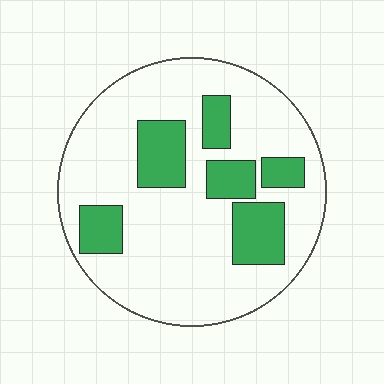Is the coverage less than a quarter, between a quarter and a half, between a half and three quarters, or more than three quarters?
Less than a quarter.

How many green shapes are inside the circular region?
6.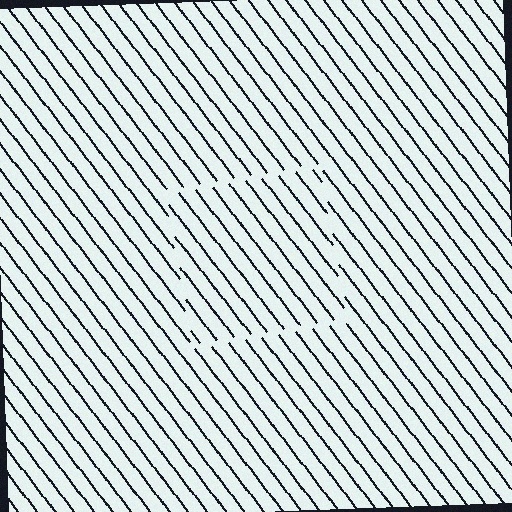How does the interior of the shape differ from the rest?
The interior of the shape contains the same grating, shifted by half a period — the contour is defined by the phase discontinuity where line-ends from the inner and outer gratings abut.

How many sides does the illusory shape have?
4 sides — the line-ends trace a square.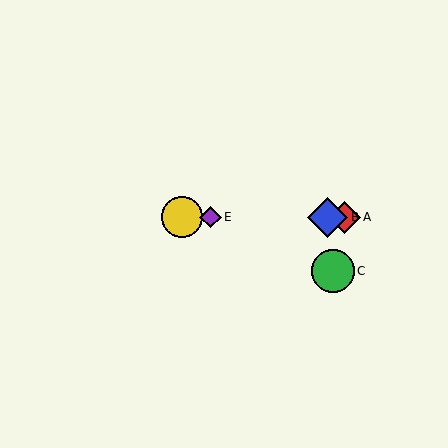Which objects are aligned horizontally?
Objects A, B, D, E are aligned horizontally.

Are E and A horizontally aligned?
Yes, both are at y≈217.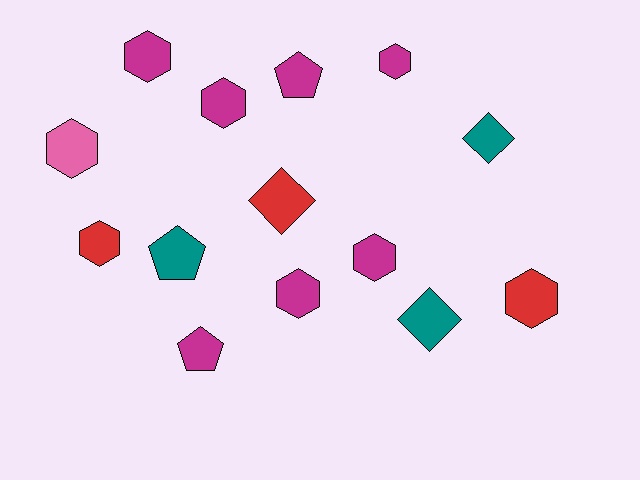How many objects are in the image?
There are 14 objects.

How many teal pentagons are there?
There is 1 teal pentagon.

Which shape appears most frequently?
Hexagon, with 8 objects.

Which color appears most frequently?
Magenta, with 7 objects.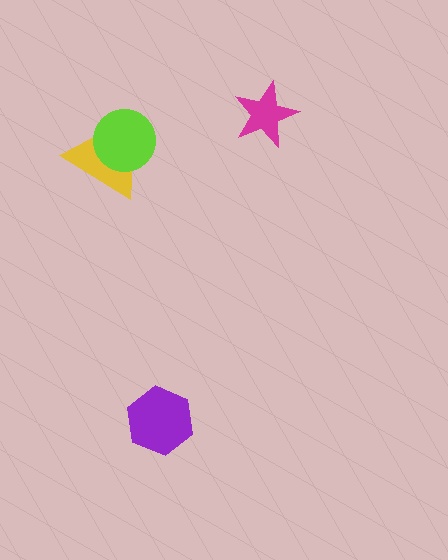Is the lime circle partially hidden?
No, no other shape covers it.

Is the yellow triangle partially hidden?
Yes, it is partially covered by another shape.